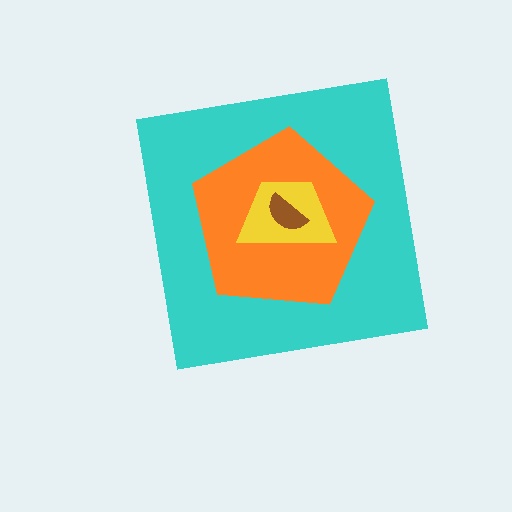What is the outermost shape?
The cyan square.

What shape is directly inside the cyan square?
The orange pentagon.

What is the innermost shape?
The brown semicircle.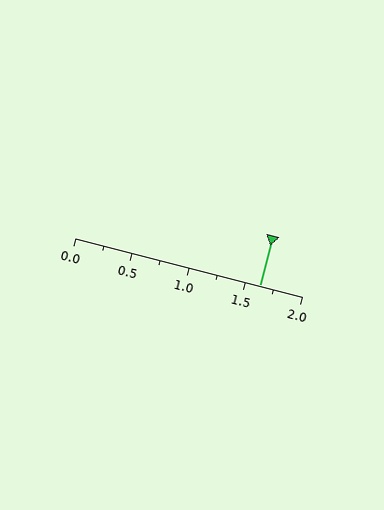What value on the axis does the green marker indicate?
The marker indicates approximately 1.62.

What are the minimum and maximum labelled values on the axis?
The axis runs from 0.0 to 2.0.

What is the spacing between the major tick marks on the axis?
The major ticks are spaced 0.5 apart.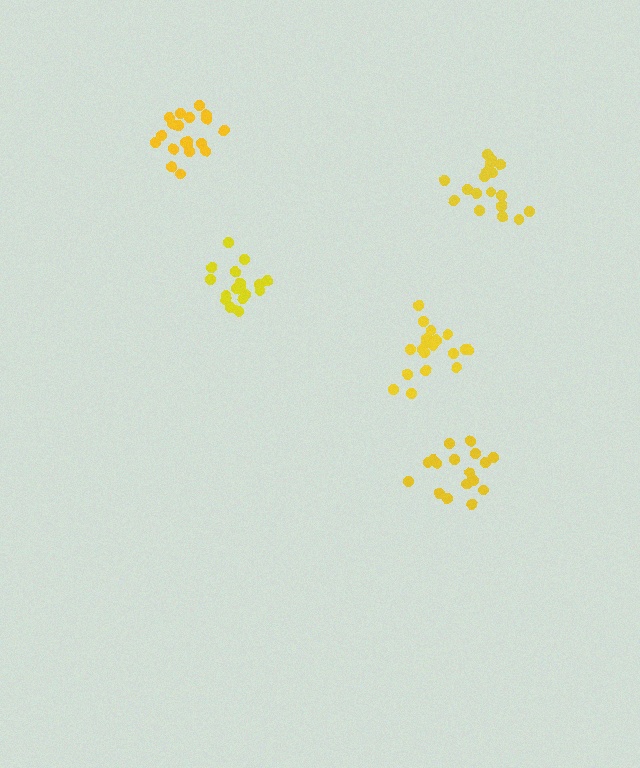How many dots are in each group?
Group 1: 19 dots, Group 2: 17 dots, Group 3: 18 dots, Group 4: 20 dots, Group 5: 20 dots (94 total).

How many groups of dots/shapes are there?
There are 5 groups.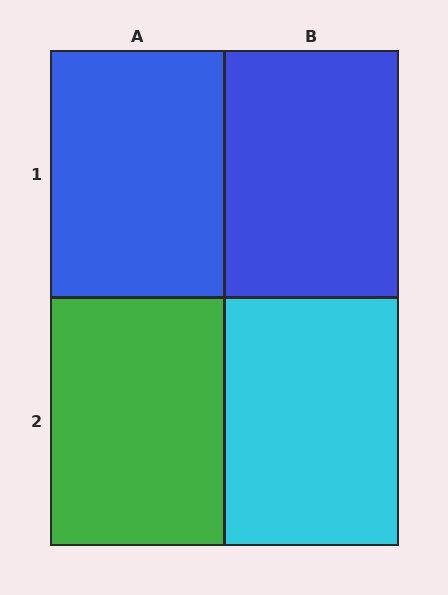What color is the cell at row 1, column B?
Blue.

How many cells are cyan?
1 cell is cyan.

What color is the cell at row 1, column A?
Blue.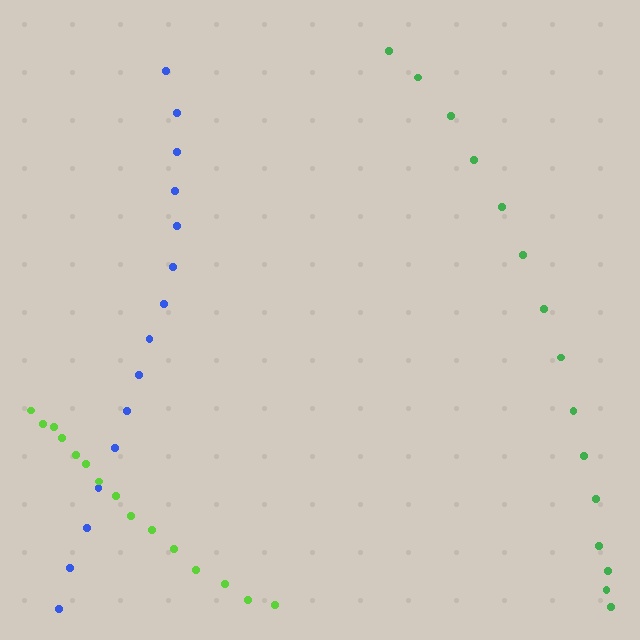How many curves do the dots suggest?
There are 3 distinct paths.